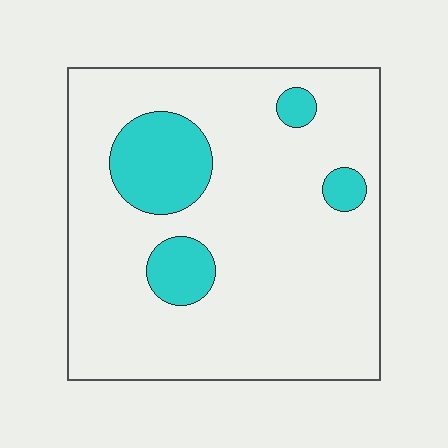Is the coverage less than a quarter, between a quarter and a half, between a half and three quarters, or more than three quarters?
Less than a quarter.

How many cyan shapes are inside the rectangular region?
4.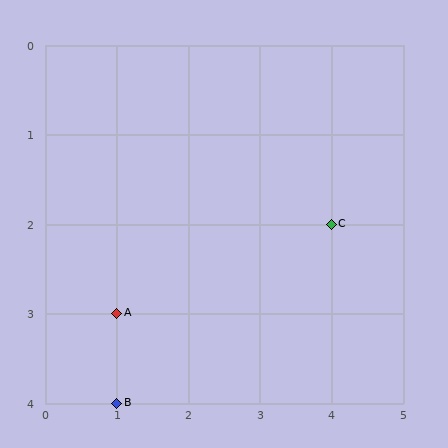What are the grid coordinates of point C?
Point C is at grid coordinates (4, 2).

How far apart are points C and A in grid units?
Points C and A are 3 columns and 1 row apart (about 3.2 grid units diagonally).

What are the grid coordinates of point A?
Point A is at grid coordinates (1, 3).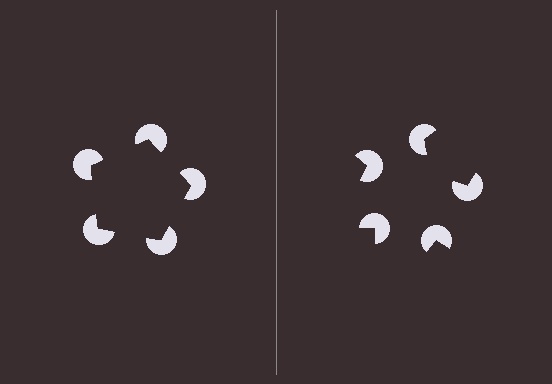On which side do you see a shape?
An illusory pentagon appears on the left side. On the right side the wedge cuts are rotated, so no coherent shape forms.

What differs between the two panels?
The pac-man discs are positioned identically on both sides; only the wedge orientations differ. On the left they align to a pentagon; on the right they are misaligned.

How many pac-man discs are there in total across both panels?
10 — 5 on each side.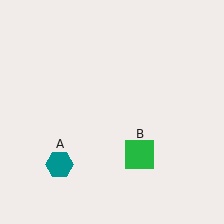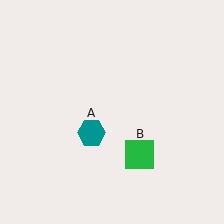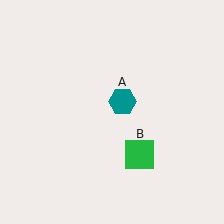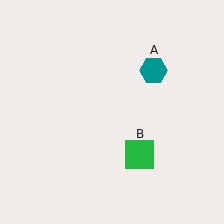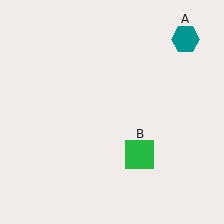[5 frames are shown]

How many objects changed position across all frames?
1 object changed position: teal hexagon (object A).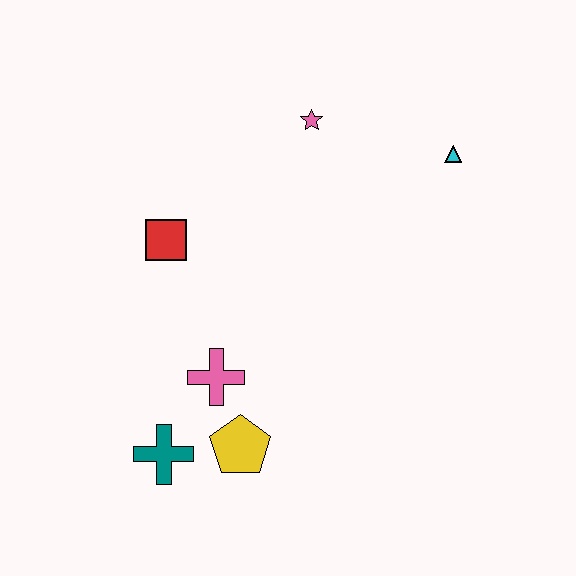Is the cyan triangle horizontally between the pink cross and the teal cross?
No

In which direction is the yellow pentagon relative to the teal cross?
The yellow pentagon is to the right of the teal cross.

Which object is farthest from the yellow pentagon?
The cyan triangle is farthest from the yellow pentagon.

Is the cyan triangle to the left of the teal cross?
No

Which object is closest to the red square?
The pink cross is closest to the red square.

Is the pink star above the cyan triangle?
Yes